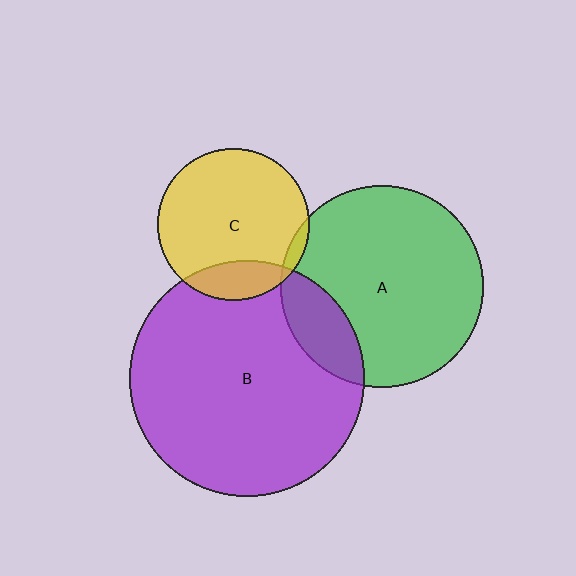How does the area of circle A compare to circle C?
Approximately 1.8 times.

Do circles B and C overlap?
Yes.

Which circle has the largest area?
Circle B (purple).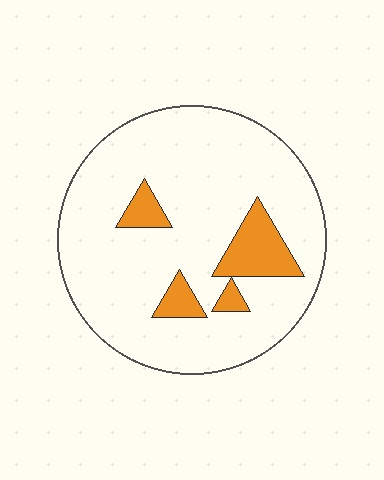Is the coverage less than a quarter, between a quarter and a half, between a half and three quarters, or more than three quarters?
Less than a quarter.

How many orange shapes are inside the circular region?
4.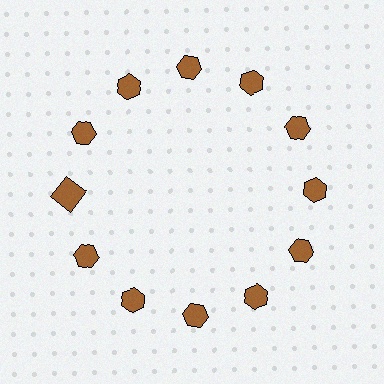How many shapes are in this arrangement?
There are 12 shapes arranged in a ring pattern.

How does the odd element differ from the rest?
It has a different shape: square instead of hexagon.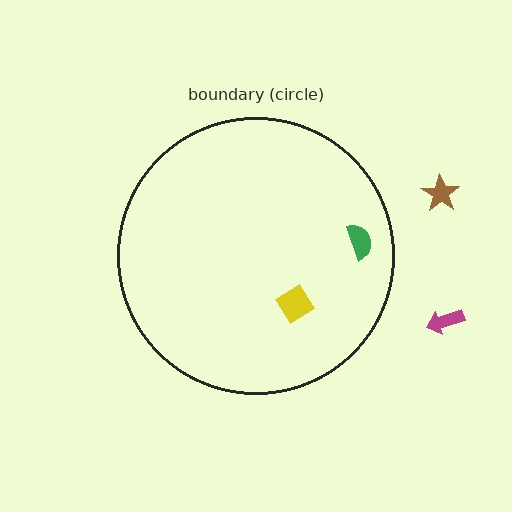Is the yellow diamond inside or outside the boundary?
Inside.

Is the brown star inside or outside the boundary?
Outside.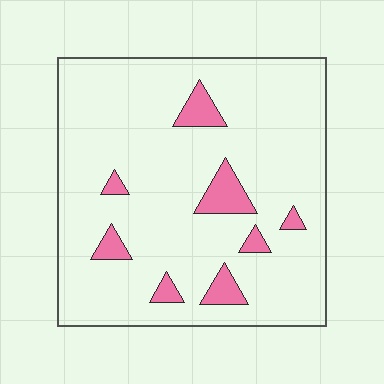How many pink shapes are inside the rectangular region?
8.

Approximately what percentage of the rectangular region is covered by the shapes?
Approximately 10%.